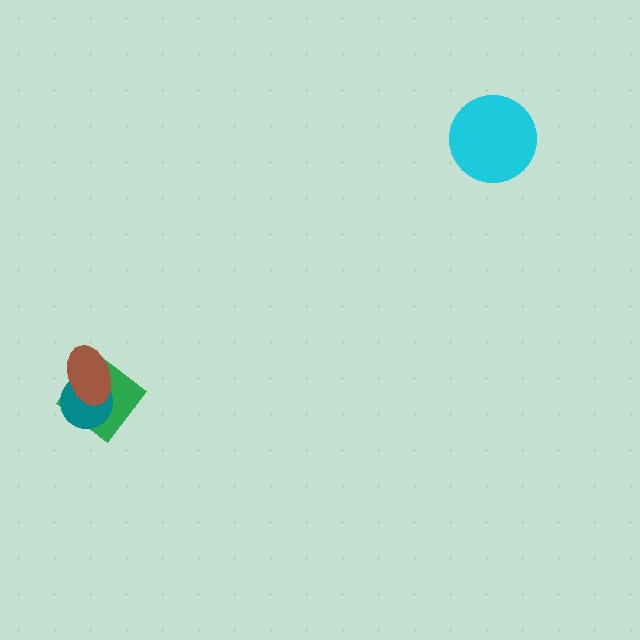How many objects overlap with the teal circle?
2 objects overlap with the teal circle.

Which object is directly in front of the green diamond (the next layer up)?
The teal circle is directly in front of the green diamond.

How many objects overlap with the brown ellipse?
2 objects overlap with the brown ellipse.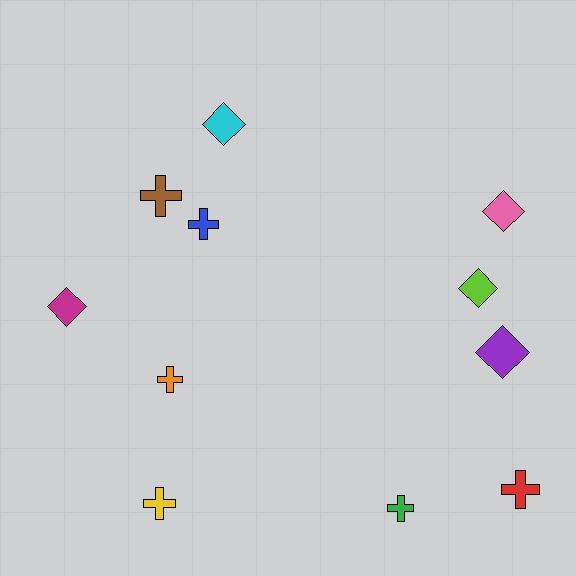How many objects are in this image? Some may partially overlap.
There are 11 objects.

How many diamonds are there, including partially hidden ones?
There are 5 diamonds.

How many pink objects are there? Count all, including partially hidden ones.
There is 1 pink object.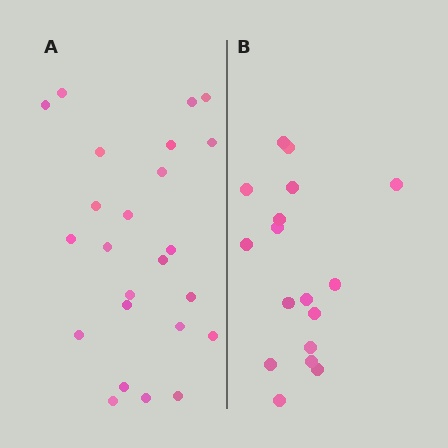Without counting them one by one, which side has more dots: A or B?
Region A (the left region) has more dots.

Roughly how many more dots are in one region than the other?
Region A has roughly 8 or so more dots than region B.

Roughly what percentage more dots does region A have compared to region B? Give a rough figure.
About 40% more.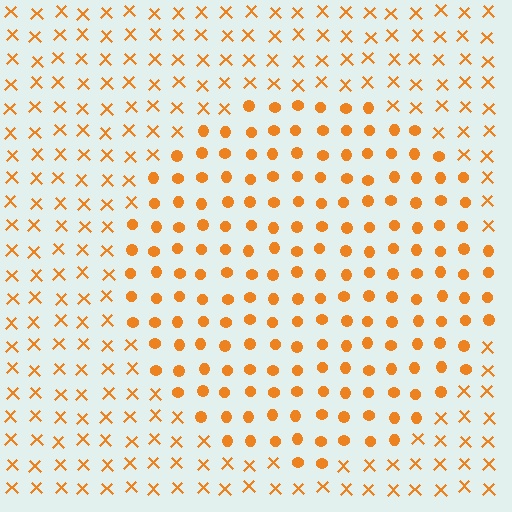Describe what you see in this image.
The image is filled with small orange elements arranged in a uniform grid. A circle-shaped region contains circles, while the surrounding area contains X marks. The boundary is defined purely by the change in element shape.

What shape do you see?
I see a circle.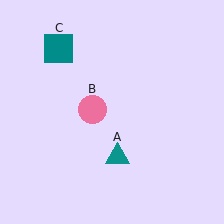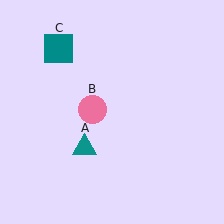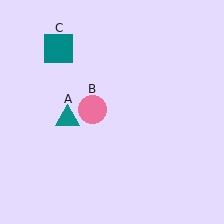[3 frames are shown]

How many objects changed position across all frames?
1 object changed position: teal triangle (object A).